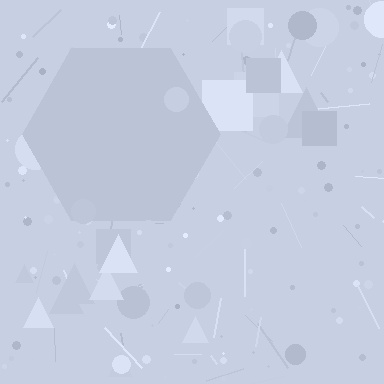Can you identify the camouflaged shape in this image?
The camouflaged shape is a hexagon.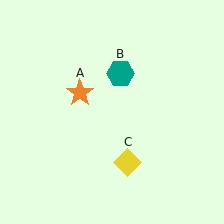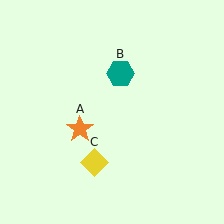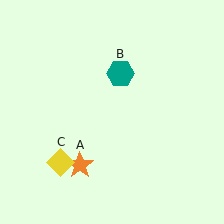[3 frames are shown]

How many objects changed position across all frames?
2 objects changed position: orange star (object A), yellow diamond (object C).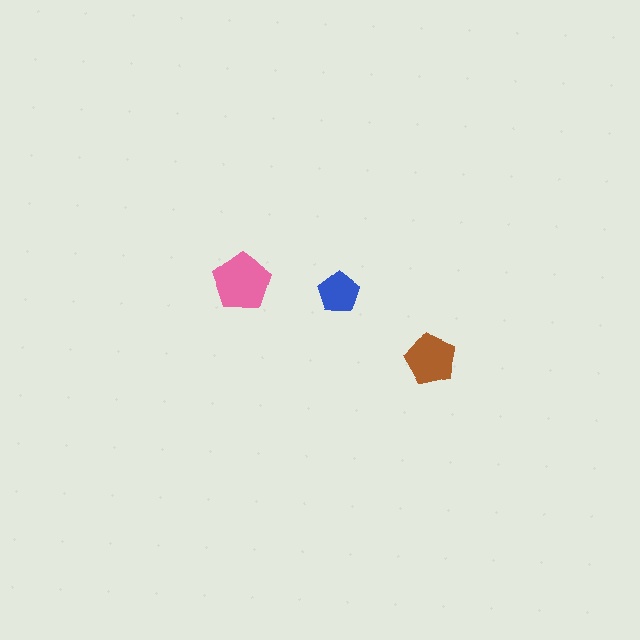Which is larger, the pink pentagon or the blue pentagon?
The pink one.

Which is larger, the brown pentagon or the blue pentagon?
The brown one.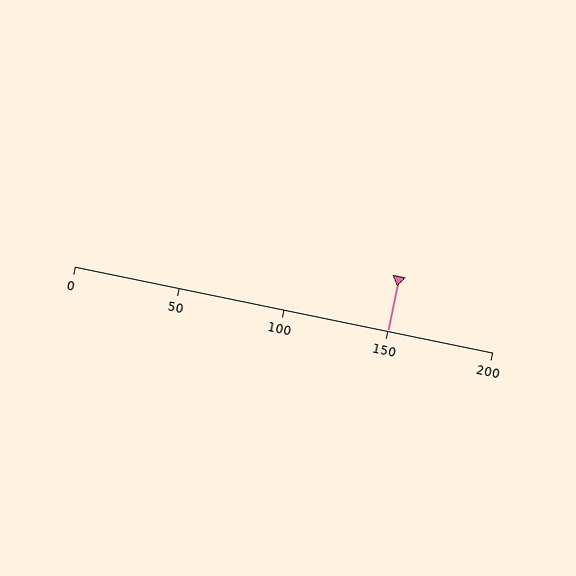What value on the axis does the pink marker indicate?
The marker indicates approximately 150.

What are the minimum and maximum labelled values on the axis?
The axis runs from 0 to 200.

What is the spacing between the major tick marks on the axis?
The major ticks are spaced 50 apart.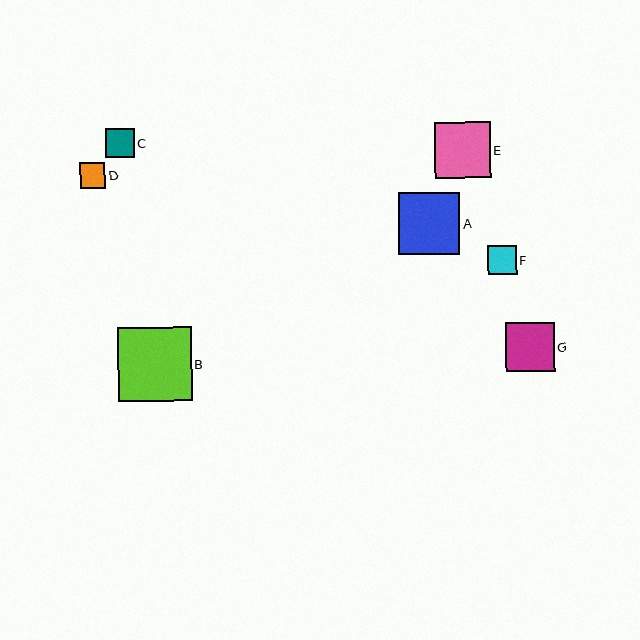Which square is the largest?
Square B is the largest with a size of approximately 73 pixels.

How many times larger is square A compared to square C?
Square A is approximately 2.1 times the size of square C.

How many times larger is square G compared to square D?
Square G is approximately 1.9 times the size of square D.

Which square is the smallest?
Square D is the smallest with a size of approximately 25 pixels.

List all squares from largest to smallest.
From largest to smallest: B, A, E, G, F, C, D.